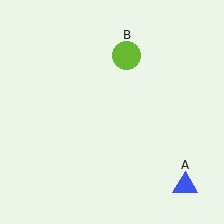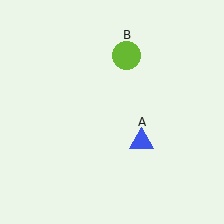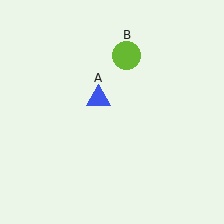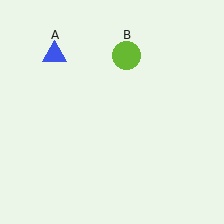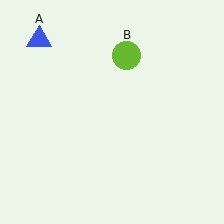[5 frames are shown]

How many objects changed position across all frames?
1 object changed position: blue triangle (object A).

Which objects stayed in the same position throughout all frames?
Lime circle (object B) remained stationary.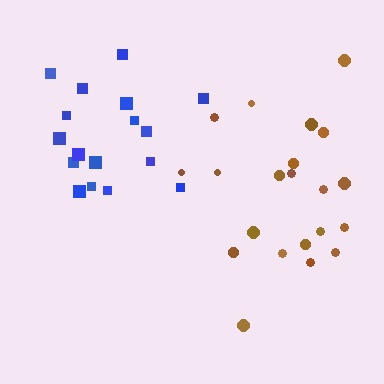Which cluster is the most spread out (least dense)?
Brown.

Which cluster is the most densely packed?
Blue.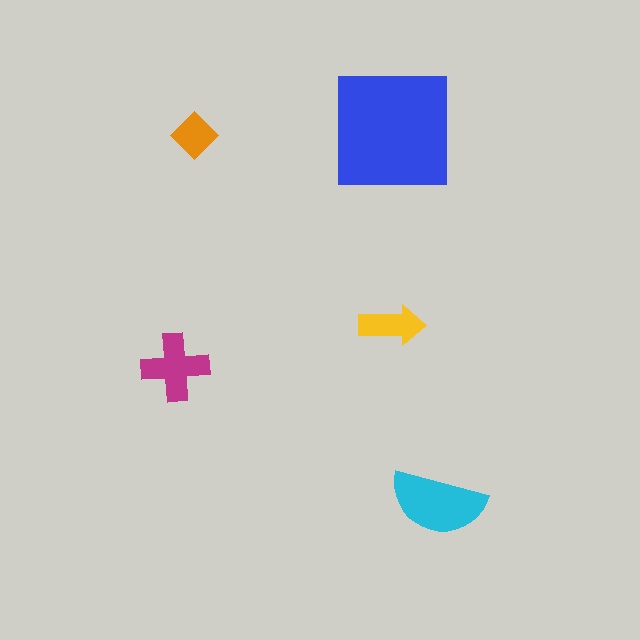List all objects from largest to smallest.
The blue square, the cyan semicircle, the magenta cross, the yellow arrow, the orange diamond.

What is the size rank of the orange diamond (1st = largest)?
5th.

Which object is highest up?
The blue square is topmost.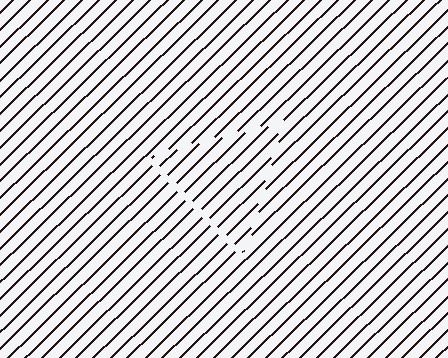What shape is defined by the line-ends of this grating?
An illusory triangle. The interior of the shape contains the same grating, shifted by half a period — the contour is defined by the phase discontinuity where line-ends from the inner and outer gratings abut.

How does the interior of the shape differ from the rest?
The interior of the shape contains the same grating, shifted by half a period — the contour is defined by the phase discontinuity where line-ends from the inner and outer gratings abut.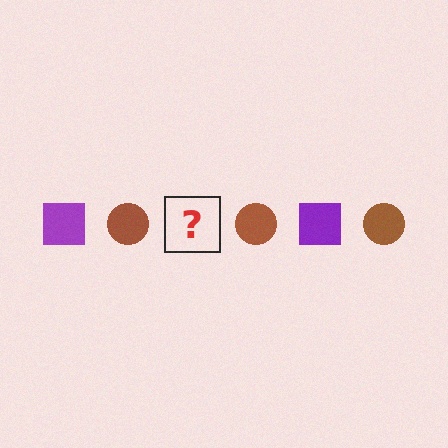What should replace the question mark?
The question mark should be replaced with a purple square.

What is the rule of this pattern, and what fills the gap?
The rule is that the pattern alternates between purple square and brown circle. The gap should be filled with a purple square.